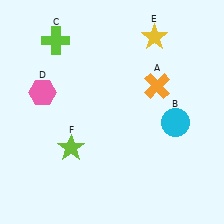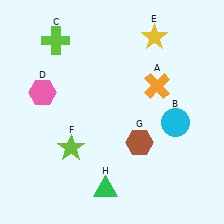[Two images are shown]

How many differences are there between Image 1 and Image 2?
There are 2 differences between the two images.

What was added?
A brown hexagon (G), a green triangle (H) were added in Image 2.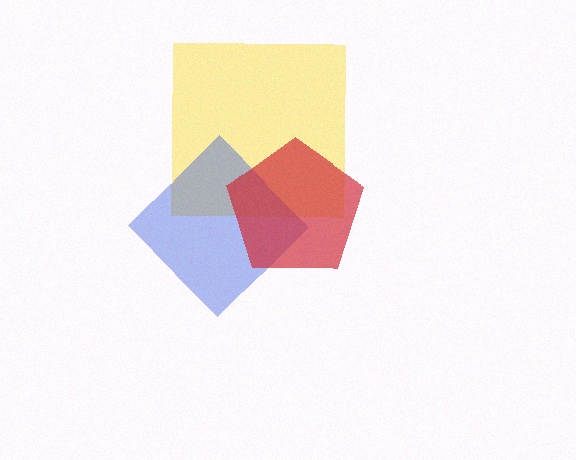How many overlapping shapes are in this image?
There are 3 overlapping shapes in the image.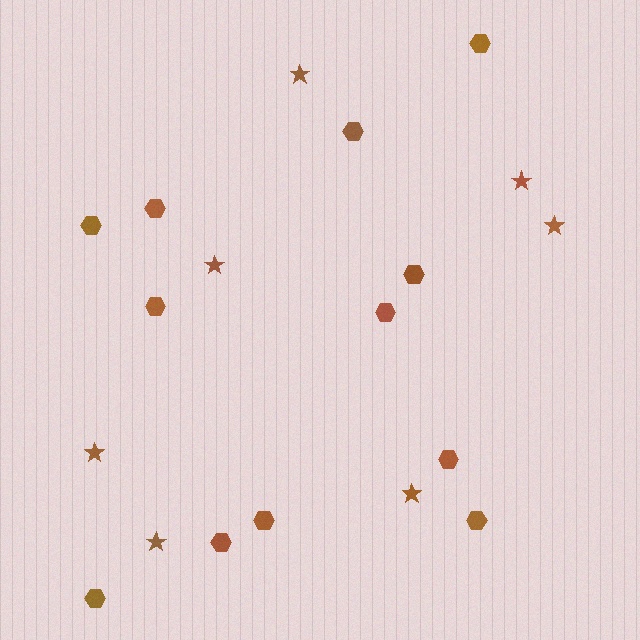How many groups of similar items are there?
There are 2 groups: one group of hexagons (12) and one group of stars (7).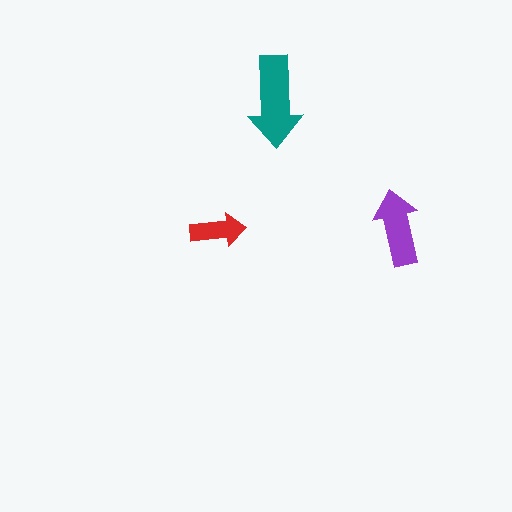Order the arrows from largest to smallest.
the teal one, the purple one, the red one.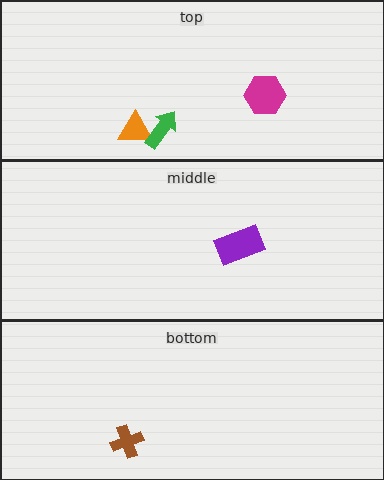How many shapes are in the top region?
3.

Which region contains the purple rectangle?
The middle region.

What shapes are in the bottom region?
The brown cross.